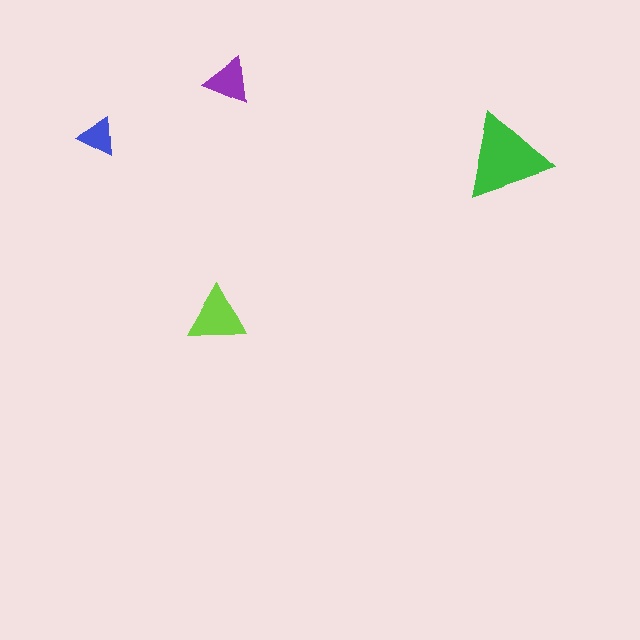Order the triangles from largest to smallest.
the green one, the lime one, the purple one, the blue one.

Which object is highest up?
The purple triangle is topmost.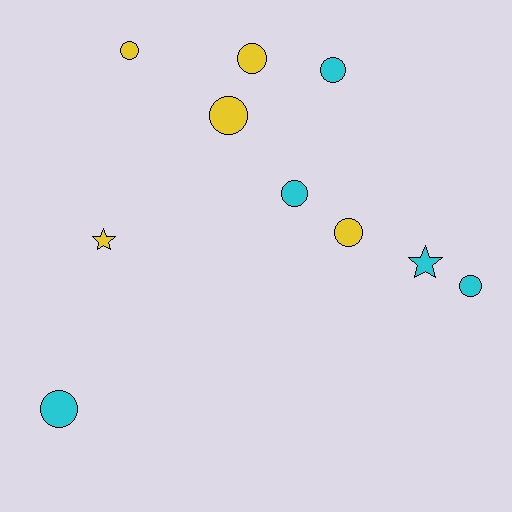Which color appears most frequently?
Yellow, with 5 objects.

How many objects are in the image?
There are 10 objects.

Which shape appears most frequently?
Circle, with 8 objects.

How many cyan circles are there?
There are 4 cyan circles.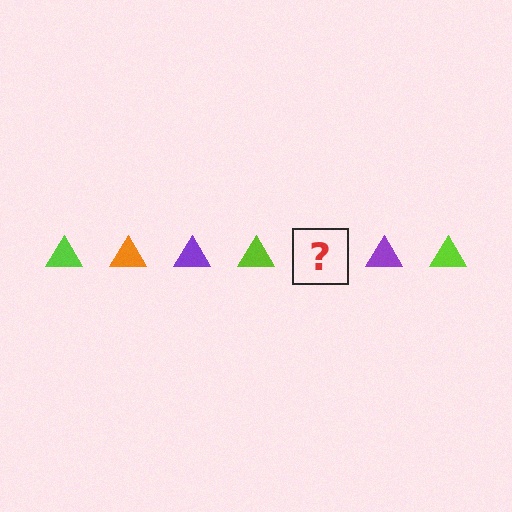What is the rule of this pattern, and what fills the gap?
The rule is that the pattern cycles through lime, orange, purple triangles. The gap should be filled with an orange triangle.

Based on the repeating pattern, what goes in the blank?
The blank should be an orange triangle.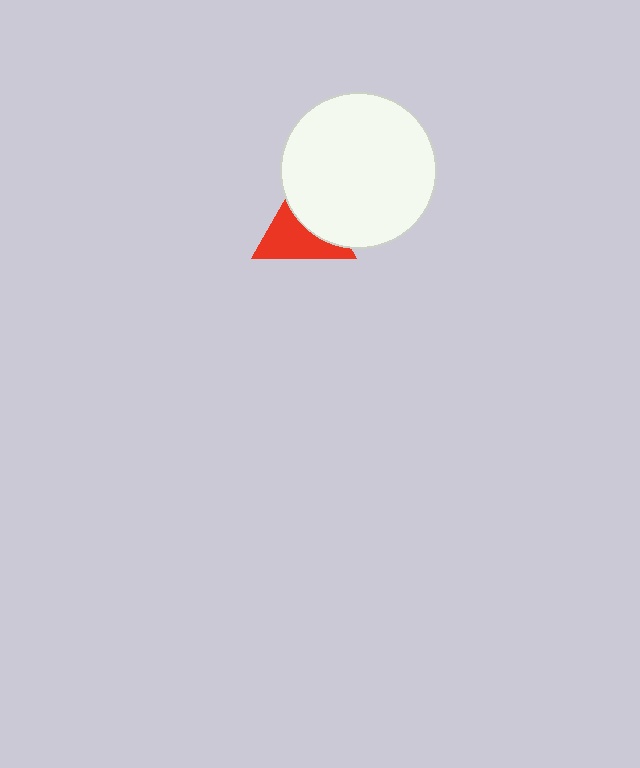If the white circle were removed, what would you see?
You would see the complete red triangle.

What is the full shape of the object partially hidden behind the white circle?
The partially hidden object is a red triangle.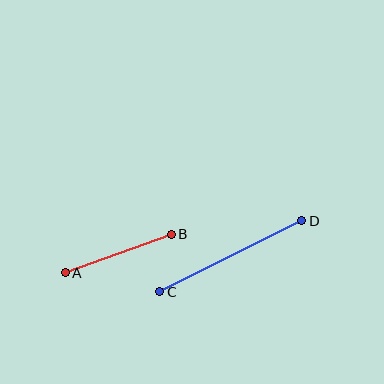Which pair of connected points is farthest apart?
Points C and D are farthest apart.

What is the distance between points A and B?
The distance is approximately 113 pixels.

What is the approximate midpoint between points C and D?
The midpoint is at approximately (231, 256) pixels.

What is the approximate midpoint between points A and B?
The midpoint is at approximately (118, 254) pixels.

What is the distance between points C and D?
The distance is approximately 159 pixels.